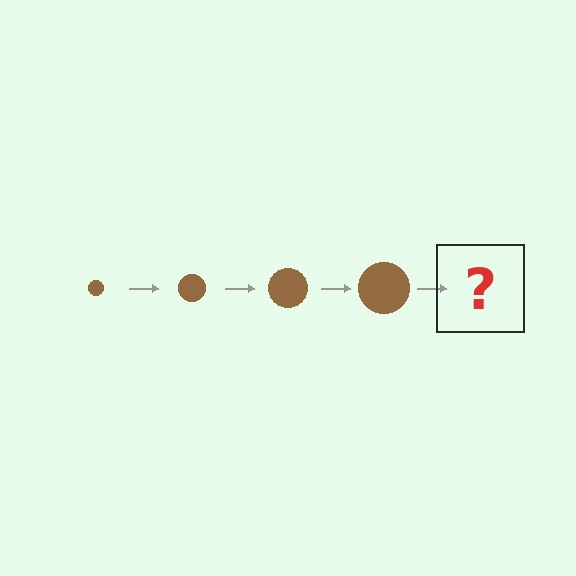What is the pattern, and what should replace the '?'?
The pattern is that the circle gets progressively larger each step. The '?' should be a brown circle, larger than the previous one.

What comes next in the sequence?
The next element should be a brown circle, larger than the previous one.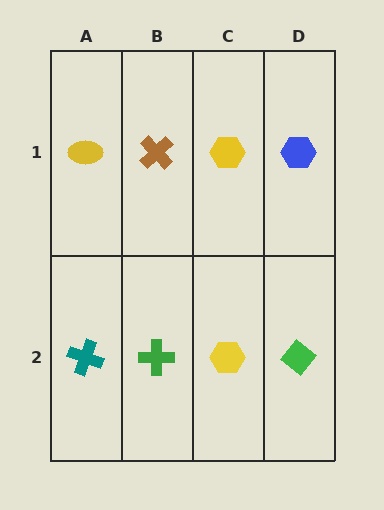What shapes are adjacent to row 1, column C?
A yellow hexagon (row 2, column C), a brown cross (row 1, column B), a blue hexagon (row 1, column D).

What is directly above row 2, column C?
A yellow hexagon.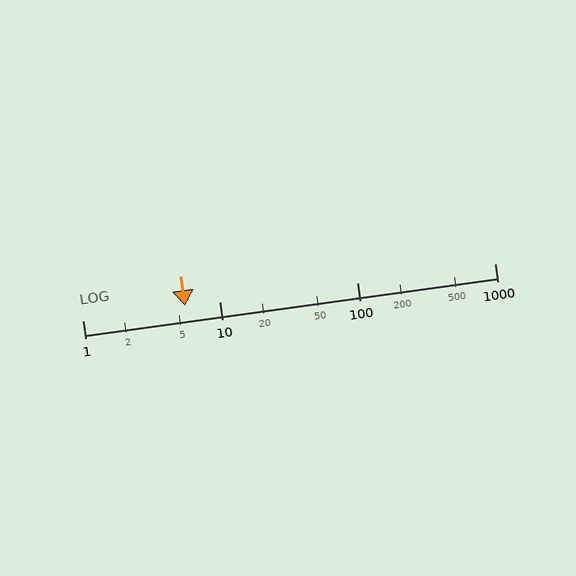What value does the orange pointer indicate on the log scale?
The pointer indicates approximately 5.6.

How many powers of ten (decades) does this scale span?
The scale spans 3 decades, from 1 to 1000.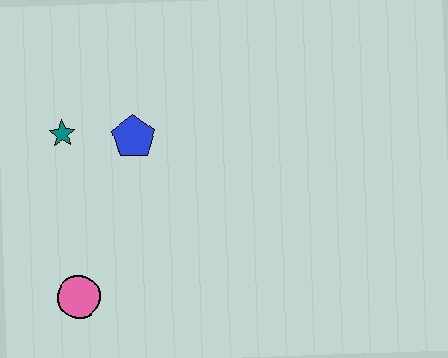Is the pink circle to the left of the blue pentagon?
Yes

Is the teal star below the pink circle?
No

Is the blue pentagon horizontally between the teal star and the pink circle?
No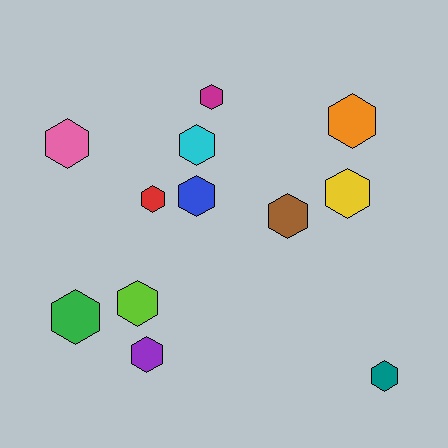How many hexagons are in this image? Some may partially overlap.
There are 12 hexagons.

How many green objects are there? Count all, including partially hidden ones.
There is 1 green object.